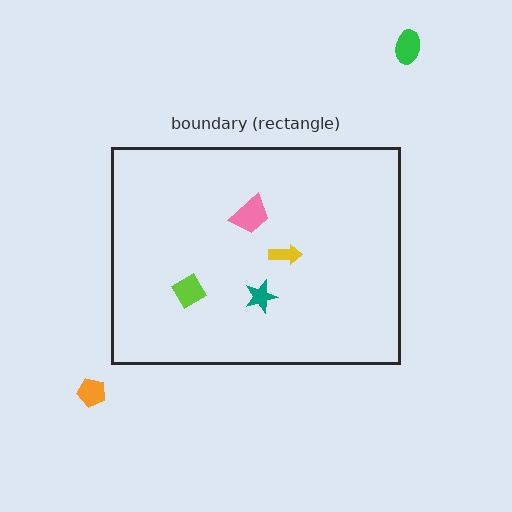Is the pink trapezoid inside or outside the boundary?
Inside.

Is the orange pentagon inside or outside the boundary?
Outside.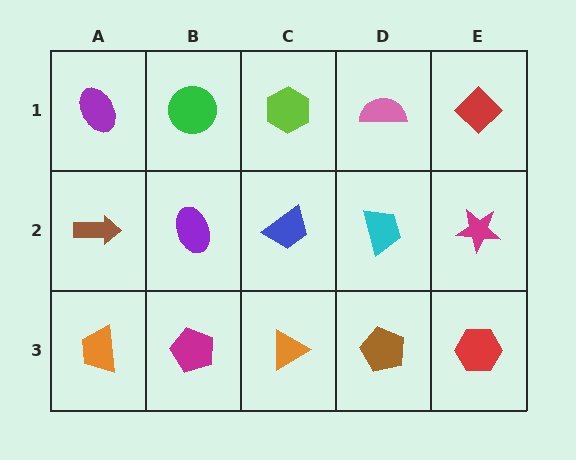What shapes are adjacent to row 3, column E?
A magenta star (row 2, column E), a brown pentagon (row 3, column D).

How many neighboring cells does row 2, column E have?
3.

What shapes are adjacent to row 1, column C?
A blue trapezoid (row 2, column C), a green circle (row 1, column B), a pink semicircle (row 1, column D).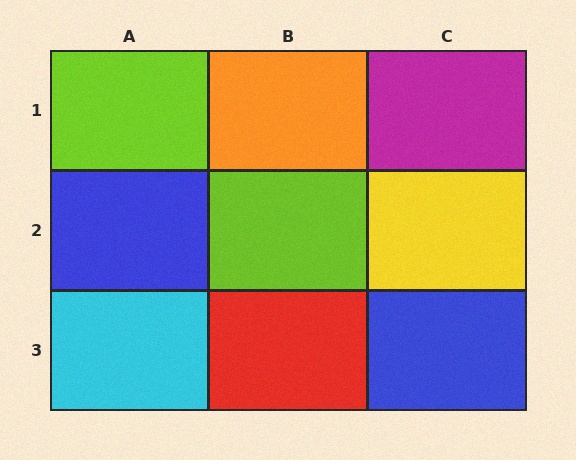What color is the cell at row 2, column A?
Blue.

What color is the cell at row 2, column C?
Yellow.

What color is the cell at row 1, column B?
Orange.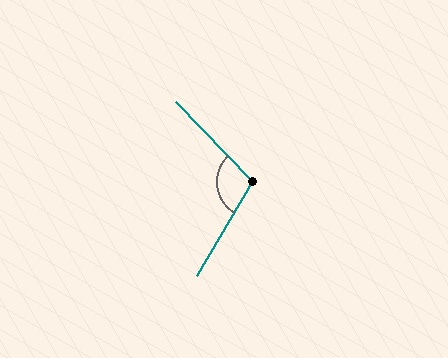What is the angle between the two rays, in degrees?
Approximately 105 degrees.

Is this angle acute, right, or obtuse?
It is obtuse.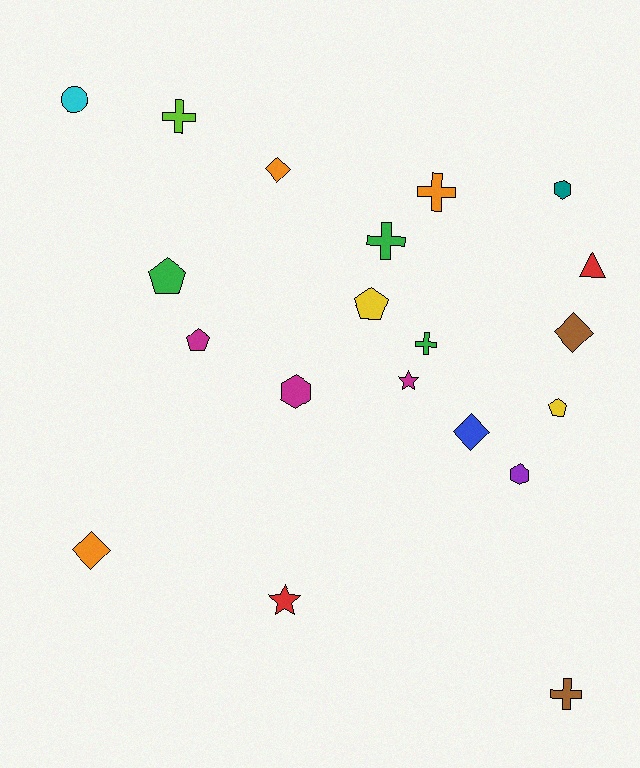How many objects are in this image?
There are 20 objects.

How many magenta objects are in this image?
There are 3 magenta objects.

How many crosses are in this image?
There are 5 crosses.